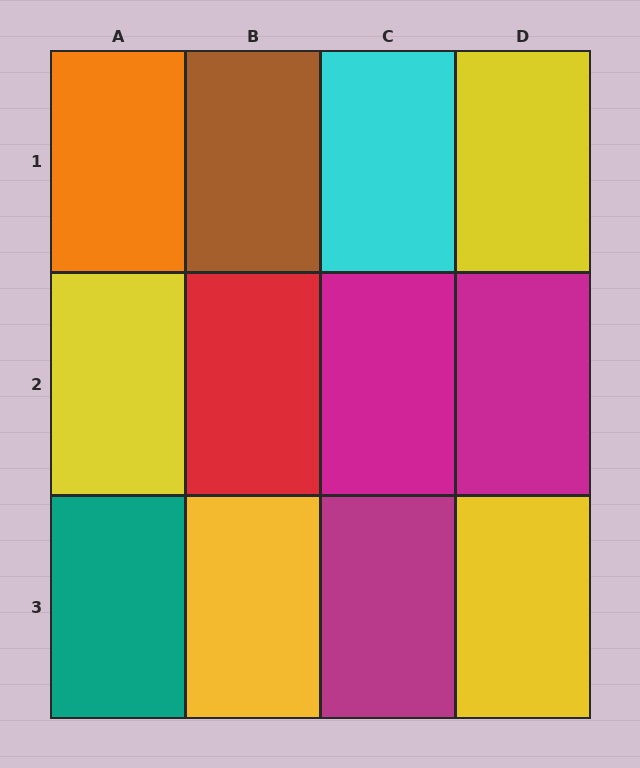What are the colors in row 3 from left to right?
Teal, yellow, magenta, yellow.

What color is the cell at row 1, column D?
Yellow.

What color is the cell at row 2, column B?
Red.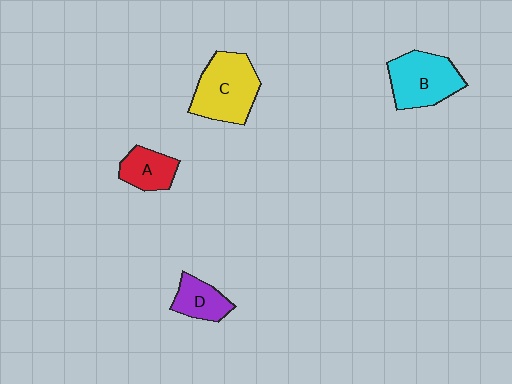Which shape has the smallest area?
Shape D (purple).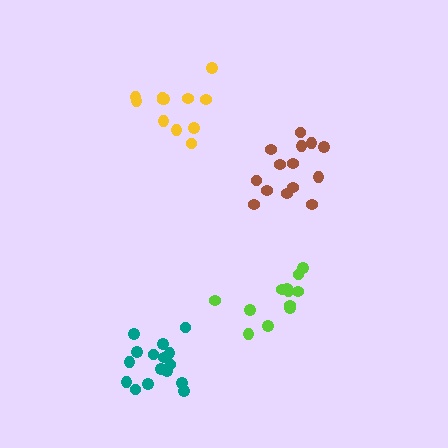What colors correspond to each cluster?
The clusters are colored: lime, brown, yellow, teal.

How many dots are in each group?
Group 1: 12 dots, Group 2: 14 dots, Group 3: 12 dots, Group 4: 16 dots (54 total).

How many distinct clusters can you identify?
There are 4 distinct clusters.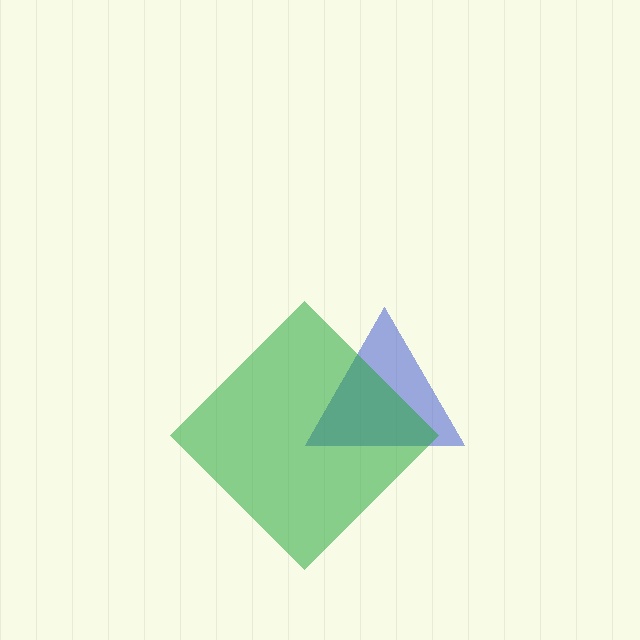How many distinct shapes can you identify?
There are 2 distinct shapes: a blue triangle, a green diamond.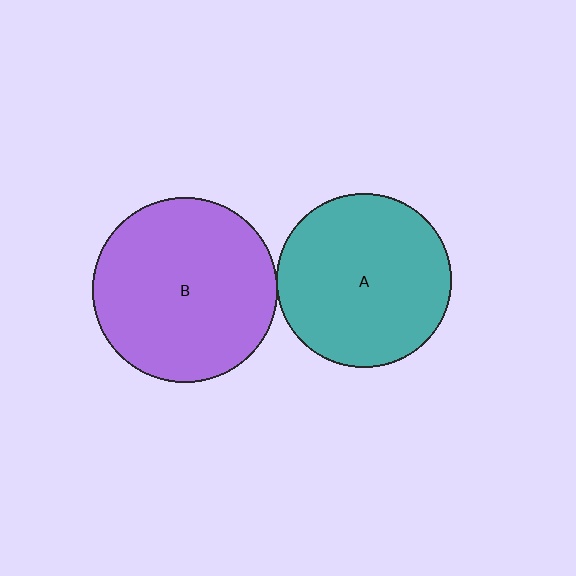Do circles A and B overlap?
Yes.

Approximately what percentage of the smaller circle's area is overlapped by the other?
Approximately 5%.